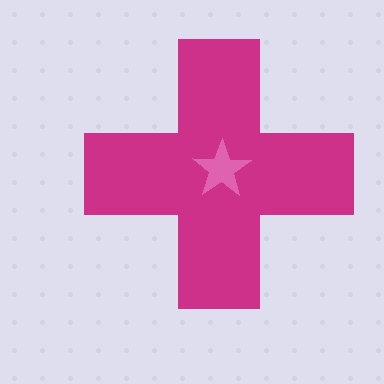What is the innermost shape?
The pink star.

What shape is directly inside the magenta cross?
The pink star.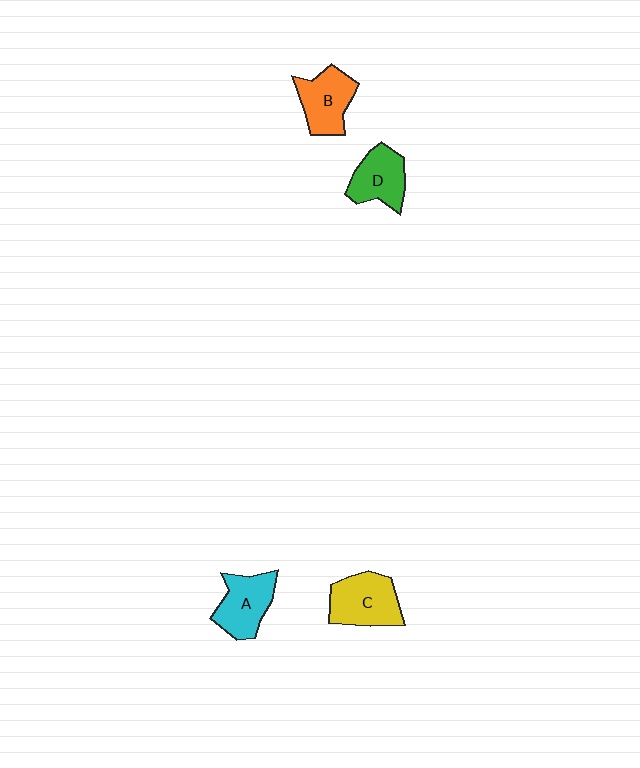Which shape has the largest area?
Shape C (yellow).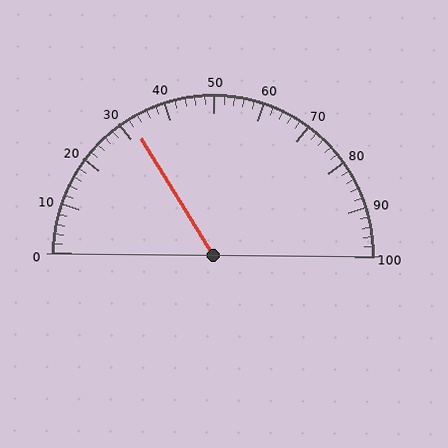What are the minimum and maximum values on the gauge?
The gauge ranges from 0 to 100.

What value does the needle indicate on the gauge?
The needle indicates approximately 32.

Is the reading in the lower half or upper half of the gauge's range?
The reading is in the lower half of the range (0 to 100).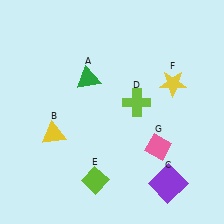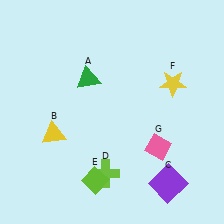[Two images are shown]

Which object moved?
The lime cross (D) moved down.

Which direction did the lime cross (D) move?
The lime cross (D) moved down.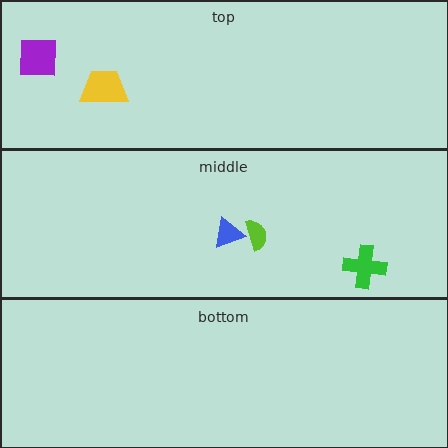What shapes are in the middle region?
The lime semicircle, the blue triangle, the green cross.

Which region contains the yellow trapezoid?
The top region.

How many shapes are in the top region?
2.